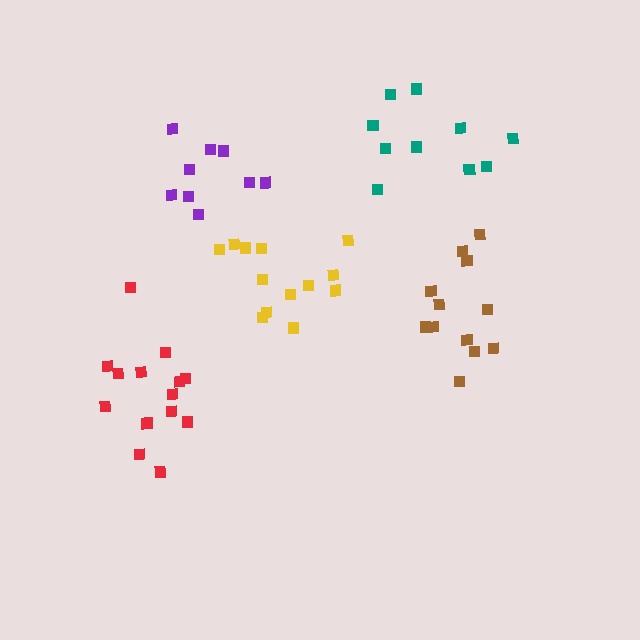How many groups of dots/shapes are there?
There are 5 groups.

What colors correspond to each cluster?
The clusters are colored: purple, brown, yellow, teal, red.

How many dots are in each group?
Group 1: 9 dots, Group 2: 12 dots, Group 3: 13 dots, Group 4: 10 dots, Group 5: 14 dots (58 total).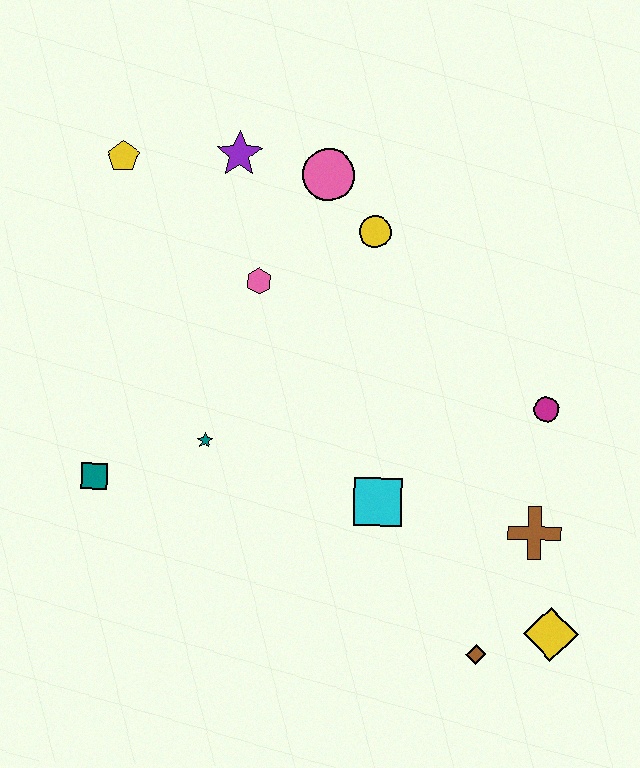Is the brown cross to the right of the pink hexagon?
Yes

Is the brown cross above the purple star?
No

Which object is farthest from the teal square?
The yellow diamond is farthest from the teal square.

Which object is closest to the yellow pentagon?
The purple star is closest to the yellow pentagon.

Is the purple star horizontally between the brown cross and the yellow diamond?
No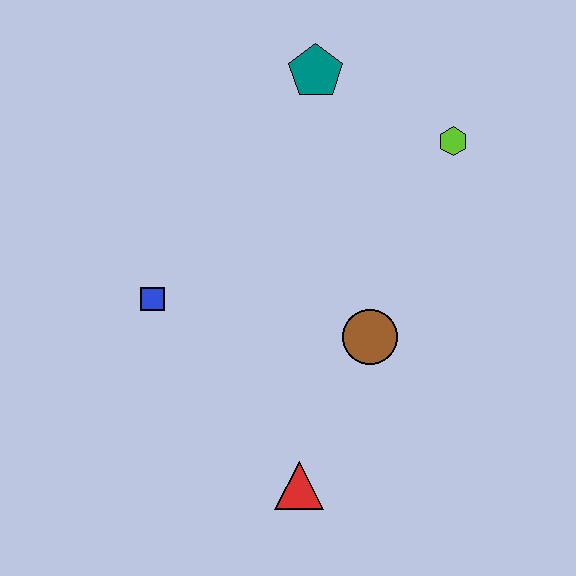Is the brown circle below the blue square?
Yes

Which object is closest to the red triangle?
The brown circle is closest to the red triangle.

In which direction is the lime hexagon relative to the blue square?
The lime hexagon is to the right of the blue square.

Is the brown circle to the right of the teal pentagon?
Yes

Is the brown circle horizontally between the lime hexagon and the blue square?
Yes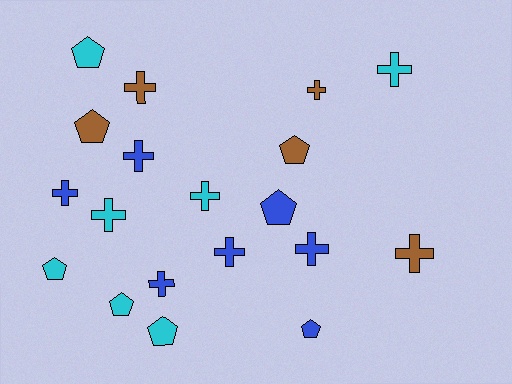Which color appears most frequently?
Cyan, with 7 objects.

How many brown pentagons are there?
There are 2 brown pentagons.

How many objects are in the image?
There are 19 objects.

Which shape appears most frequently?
Cross, with 11 objects.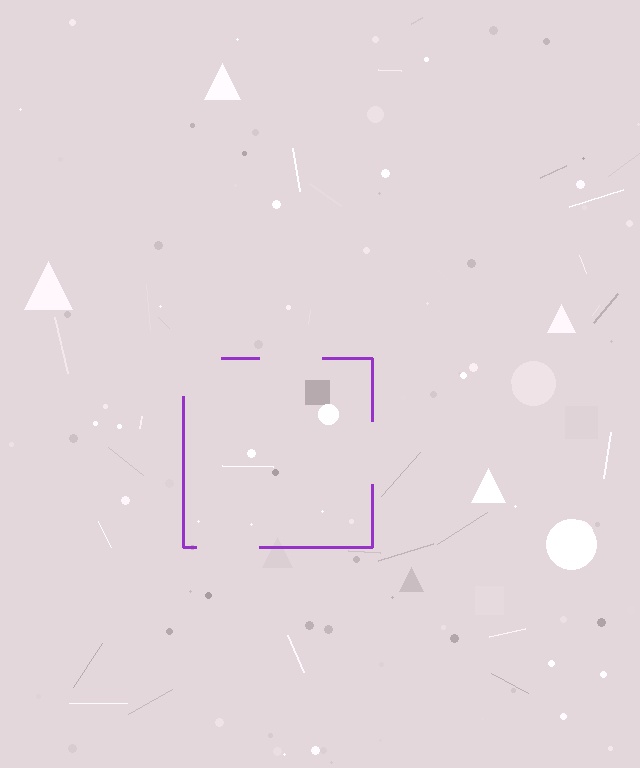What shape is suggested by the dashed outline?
The dashed outline suggests a square.